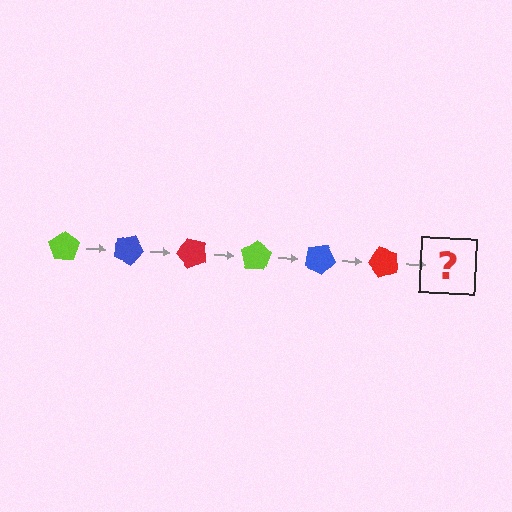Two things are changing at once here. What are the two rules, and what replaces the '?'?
The two rules are that it rotates 25 degrees each step and the color cycles through lime, blue, and red. The '?' should be a lime pentagon, rotated 150 degrees from the start.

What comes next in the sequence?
The next element should be a lime pentagon, rotated 150 degrees from the start.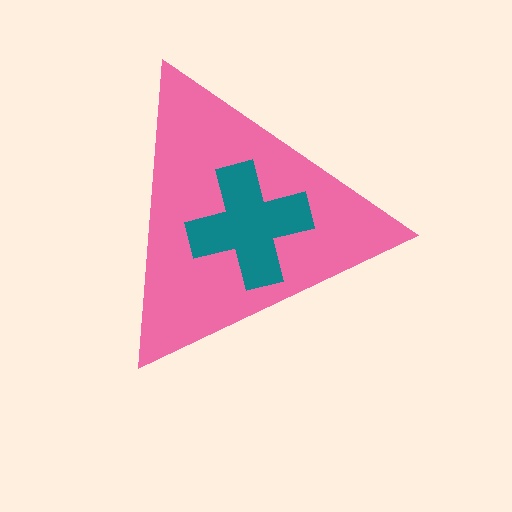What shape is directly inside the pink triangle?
The teal cross.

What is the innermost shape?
The teal cross.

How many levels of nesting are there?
2.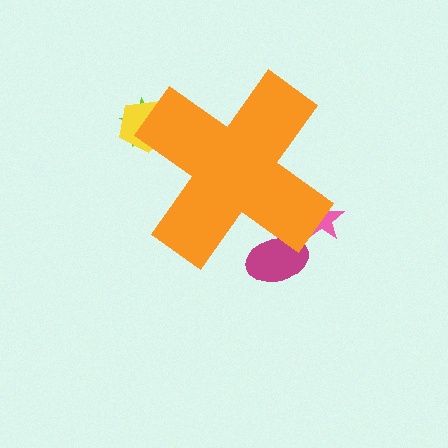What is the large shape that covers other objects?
An orange cross.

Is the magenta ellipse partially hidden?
Yes, the magenta ellipse is partially hidden behind the orange cross.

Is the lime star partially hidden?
Yes, the lime star is partially hidden behind the orange cross.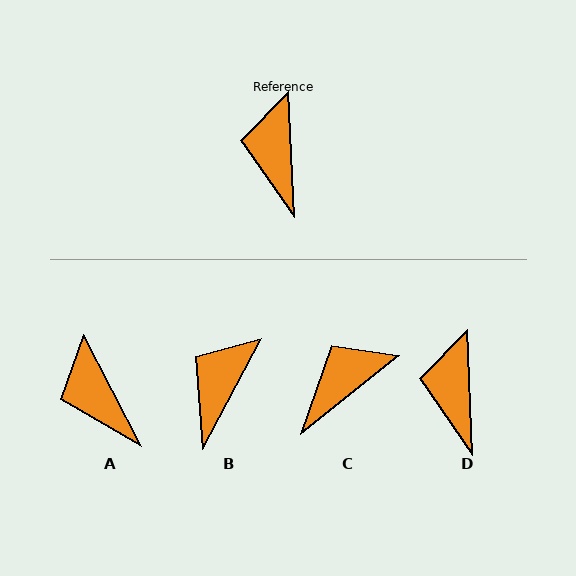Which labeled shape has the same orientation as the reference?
D.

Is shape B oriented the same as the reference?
No, it is off by about 30 degrees.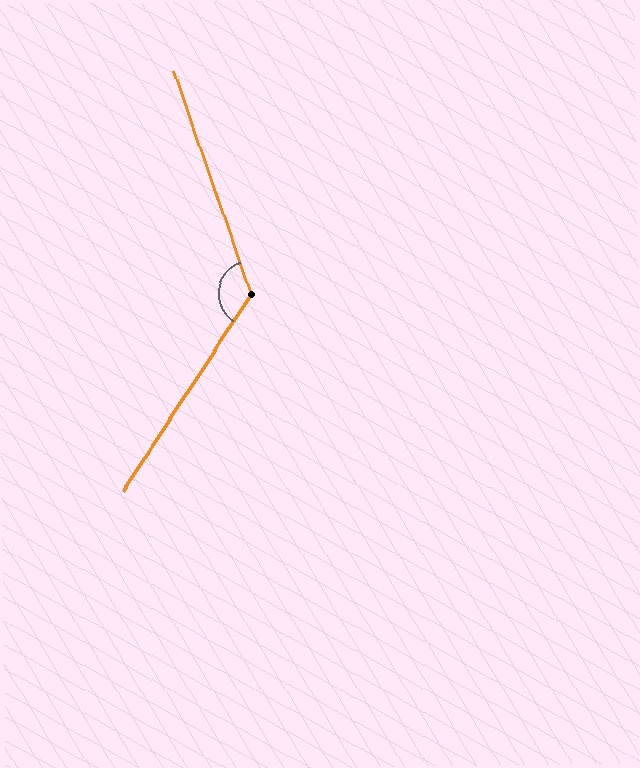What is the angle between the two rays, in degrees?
Approximately 128 degrees.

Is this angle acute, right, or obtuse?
It is obtuse.